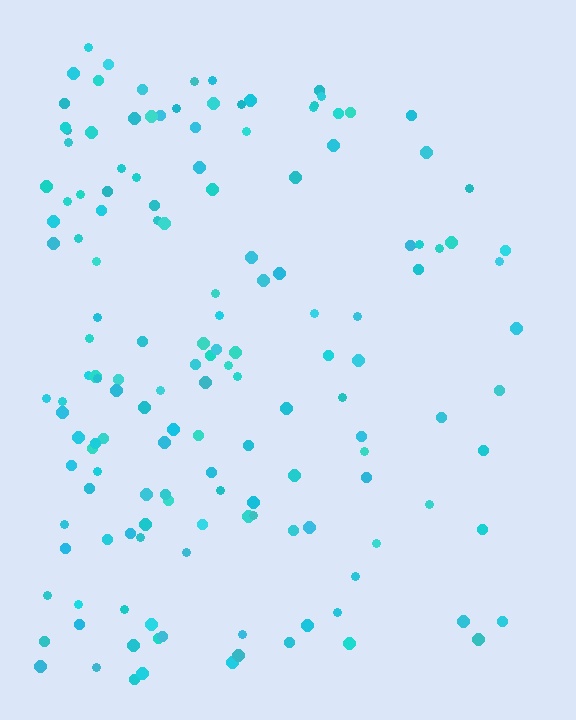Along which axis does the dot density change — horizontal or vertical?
Horizontal.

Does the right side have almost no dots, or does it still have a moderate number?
Still a moderate number, just noticeably fewer than the left.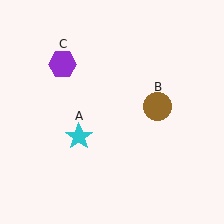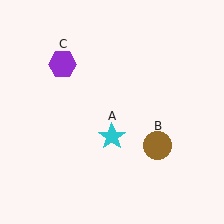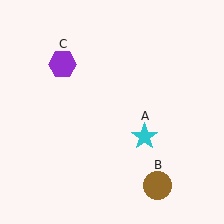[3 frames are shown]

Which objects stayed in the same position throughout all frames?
Purple hexagon (object C) remained stationary.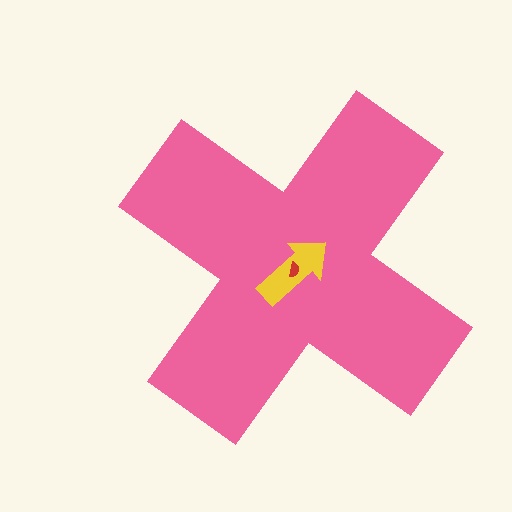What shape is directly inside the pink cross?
The yellow arrow.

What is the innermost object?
The red semicircle.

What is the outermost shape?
The pink cross.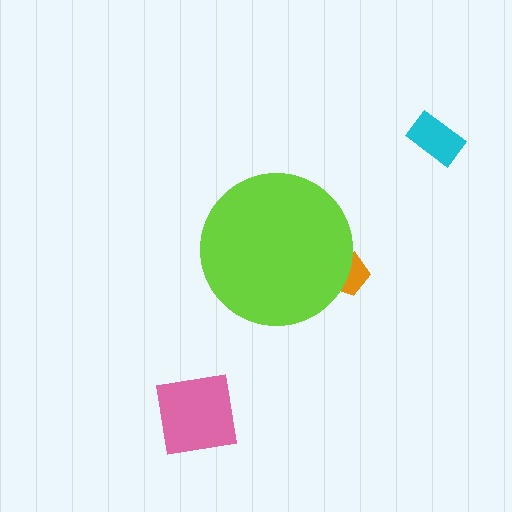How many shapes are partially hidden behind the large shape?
1 shape is partially hidden.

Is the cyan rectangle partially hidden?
No, the cyan rectangle is fully visible.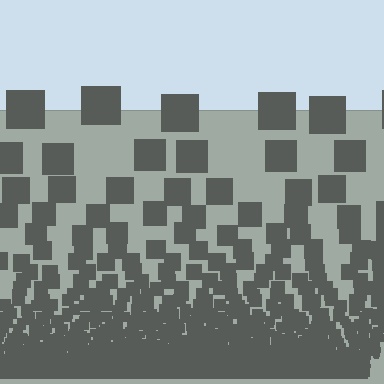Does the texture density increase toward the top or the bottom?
Density increases toward the bottom.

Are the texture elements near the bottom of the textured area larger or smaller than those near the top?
Smaller. The gradient is inverted — elements near the bottom are smaller and denser.